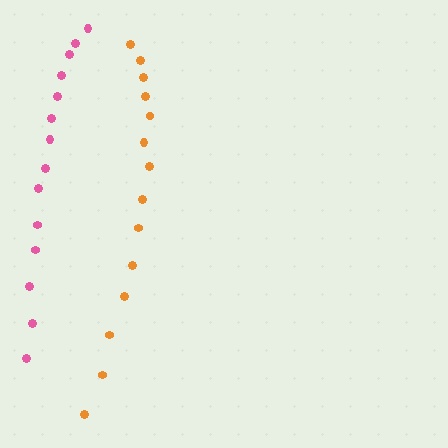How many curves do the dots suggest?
There are 2 distinct paths.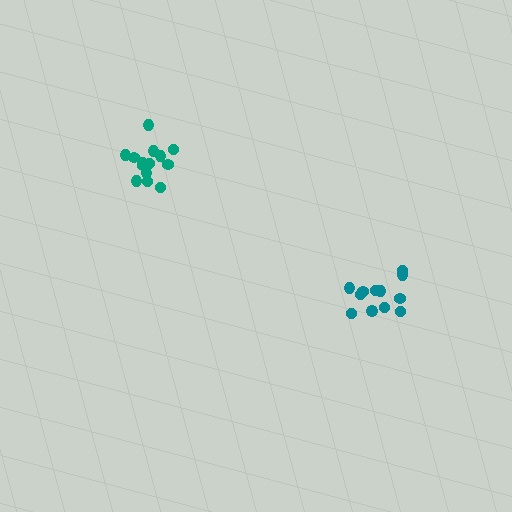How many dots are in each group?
Group 1: 12 dots, Group 2: 14 dots (26 total).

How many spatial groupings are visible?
There are 2 spatial groupings.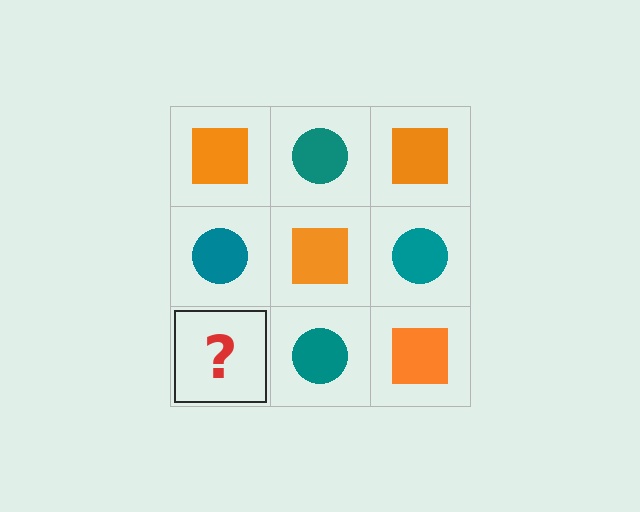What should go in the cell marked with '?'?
The missing cell should contain an orange square.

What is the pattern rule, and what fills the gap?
The rule is that it alternates orange square and teal circle in a checkerboard pattern. The gap should be filled with an orange square.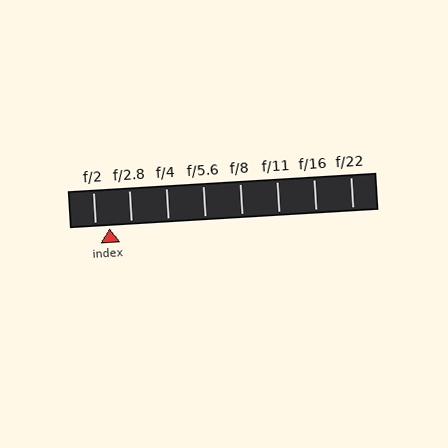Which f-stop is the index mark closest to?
The index mark is closest to f/2.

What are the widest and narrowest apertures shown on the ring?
The widest aperture shown is f/2 and the narrowest is f/22.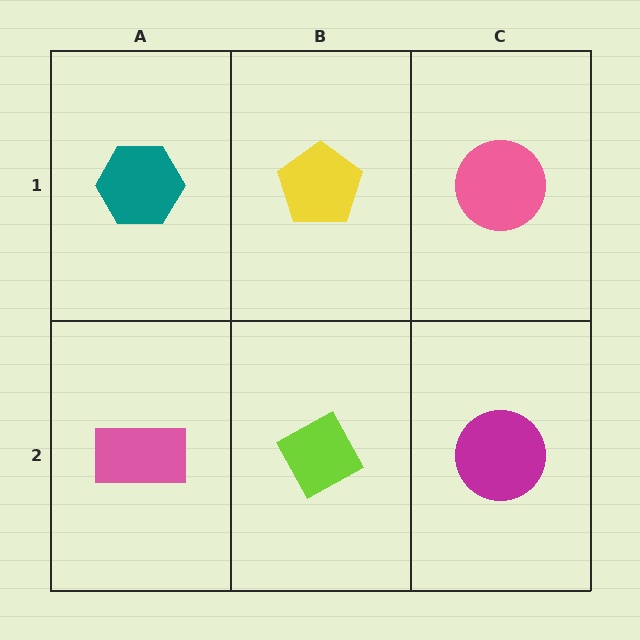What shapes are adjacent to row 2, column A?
A teal hexagon (row 1, column A), a lime diamond (row 2, column B).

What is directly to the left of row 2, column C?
A lime diamond.